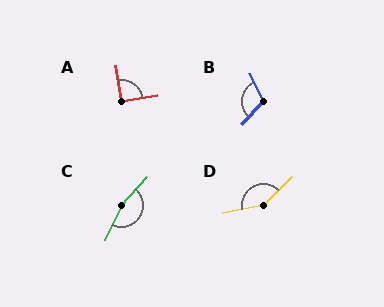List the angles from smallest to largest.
A (89°), B (112°), D (146°), C (163°).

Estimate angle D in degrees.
Approximately 146 degrees.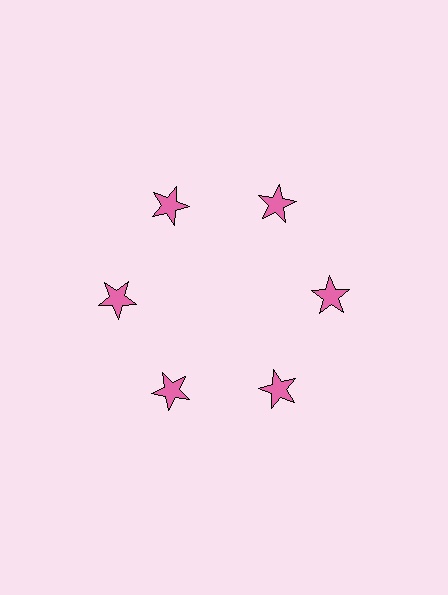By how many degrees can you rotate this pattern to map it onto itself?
The pattern maps onto itself every 60 degrees of rotation.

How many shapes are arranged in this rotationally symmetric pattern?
There are 6 shapes, arranged in 6 groups of 1.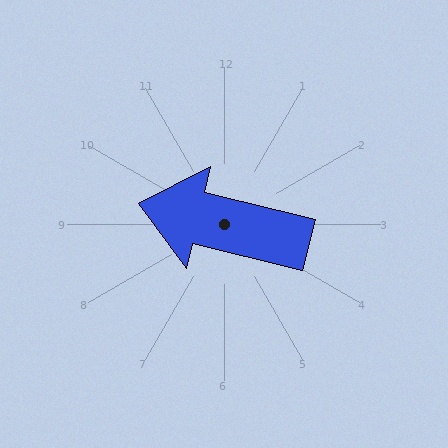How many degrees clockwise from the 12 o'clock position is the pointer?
Approximately 284 degrees.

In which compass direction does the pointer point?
West.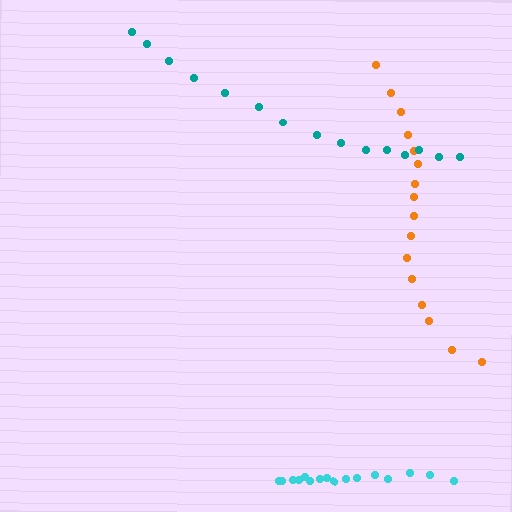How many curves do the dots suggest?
There are 3 distinct paths.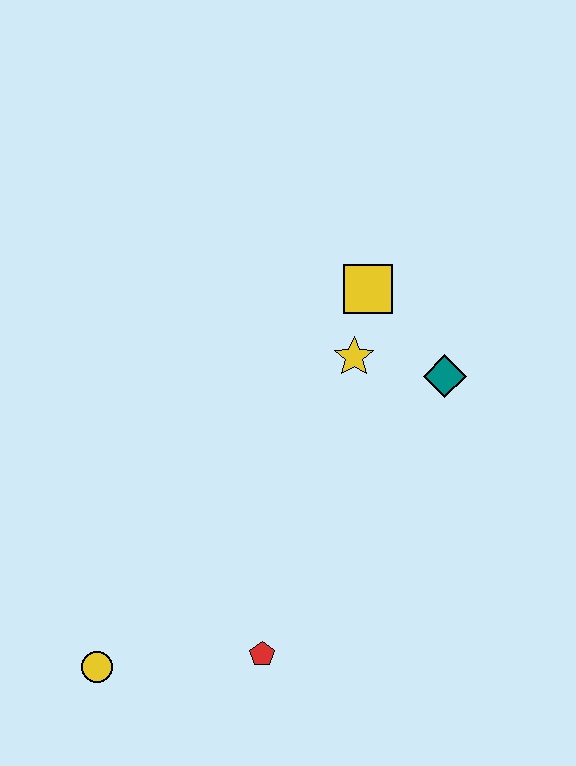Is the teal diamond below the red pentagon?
No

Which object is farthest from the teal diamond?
The yellow circle is farthest from the teal diamond.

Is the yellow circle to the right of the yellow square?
No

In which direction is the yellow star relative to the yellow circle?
The yellow star is above the yellow circle.